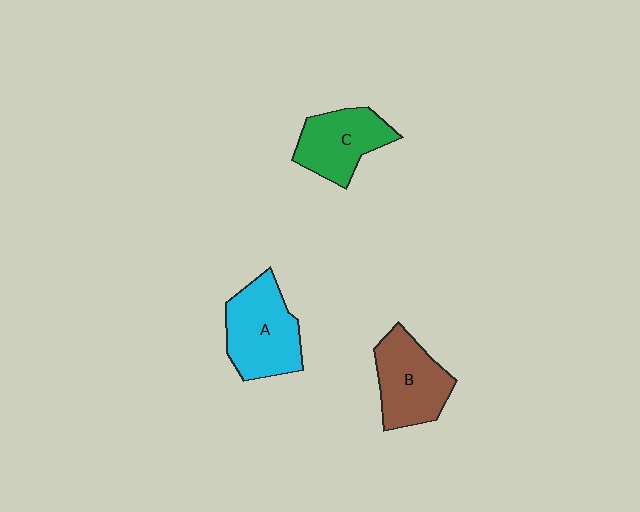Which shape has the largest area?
Shape A (cyan).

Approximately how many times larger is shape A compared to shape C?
Approximately 1.2 times.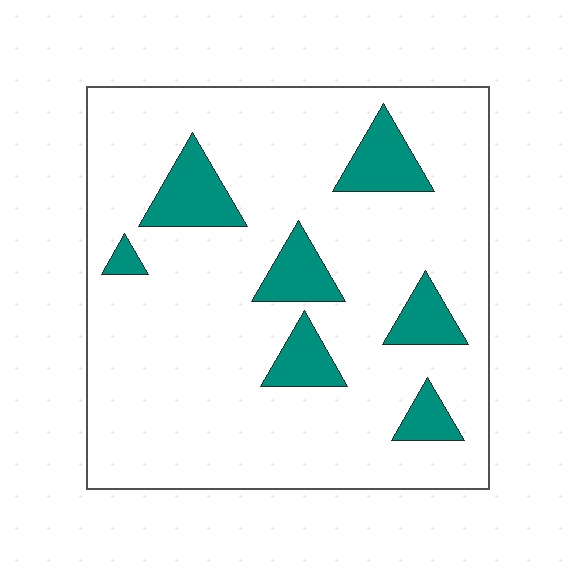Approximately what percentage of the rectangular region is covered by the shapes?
Approximately 15%.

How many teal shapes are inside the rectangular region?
7.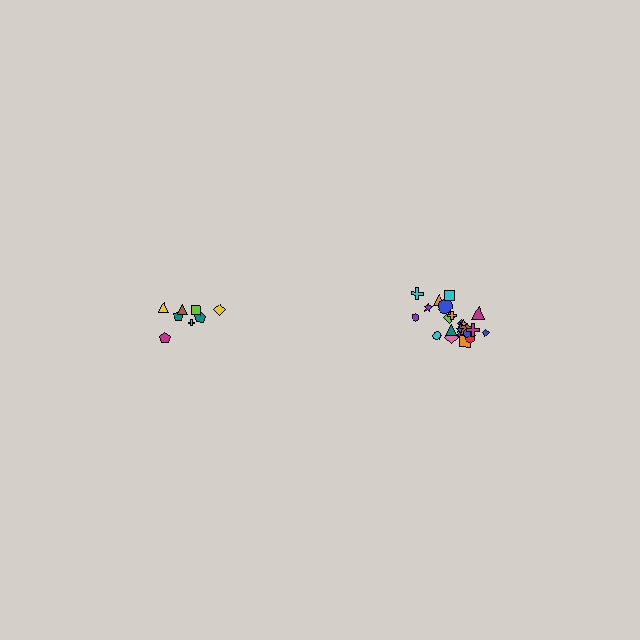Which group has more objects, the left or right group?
The right group.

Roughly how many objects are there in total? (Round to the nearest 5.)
Roughly 30 objects in total.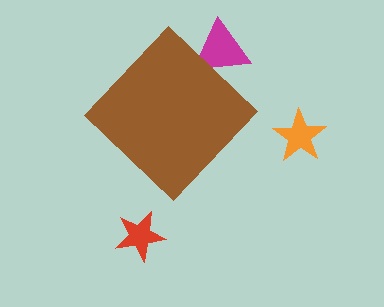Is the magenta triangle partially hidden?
Yes, the magenta triangle is partially hidden behind the brown diamond.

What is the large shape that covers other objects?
A brown diamond.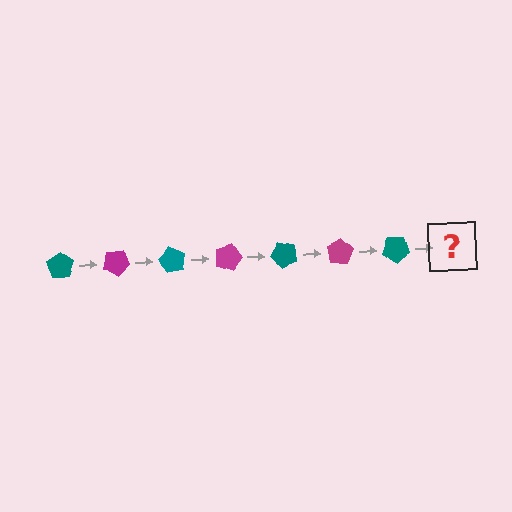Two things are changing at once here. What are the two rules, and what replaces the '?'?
The two rules are that it rotates 30 degrees each step and the color cycles through teal and magenta. The '?' should be a magenta pentagon, rotated 210 degrees from the start.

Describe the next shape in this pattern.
It should be a magenta pentagon, rotated 210 degrees from the start.